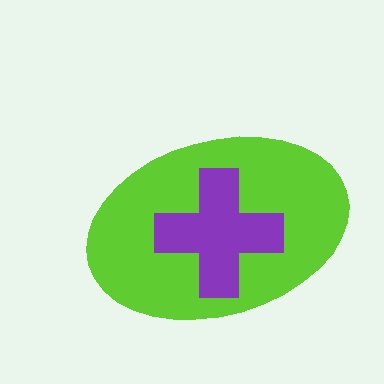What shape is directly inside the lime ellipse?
The purple cross.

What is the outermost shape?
The lime ellipse.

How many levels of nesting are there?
2.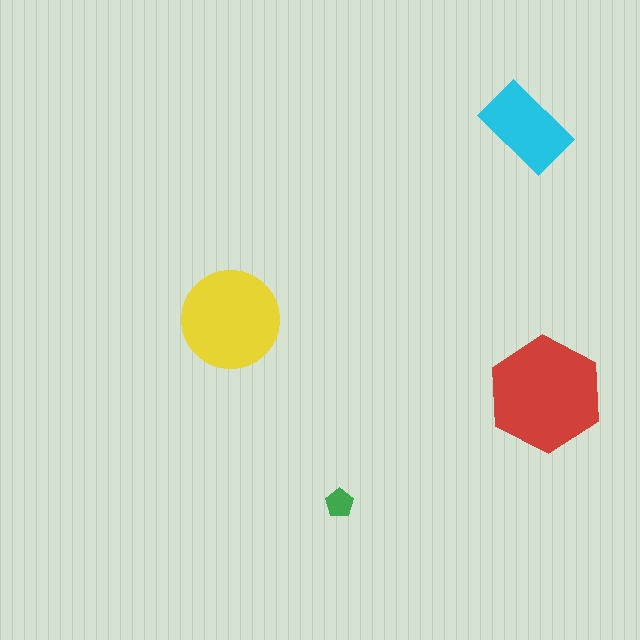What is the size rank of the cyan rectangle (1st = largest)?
3rd.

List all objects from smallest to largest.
The green pentagon, the cyan rectangle, the yellow circle, the red hexagon.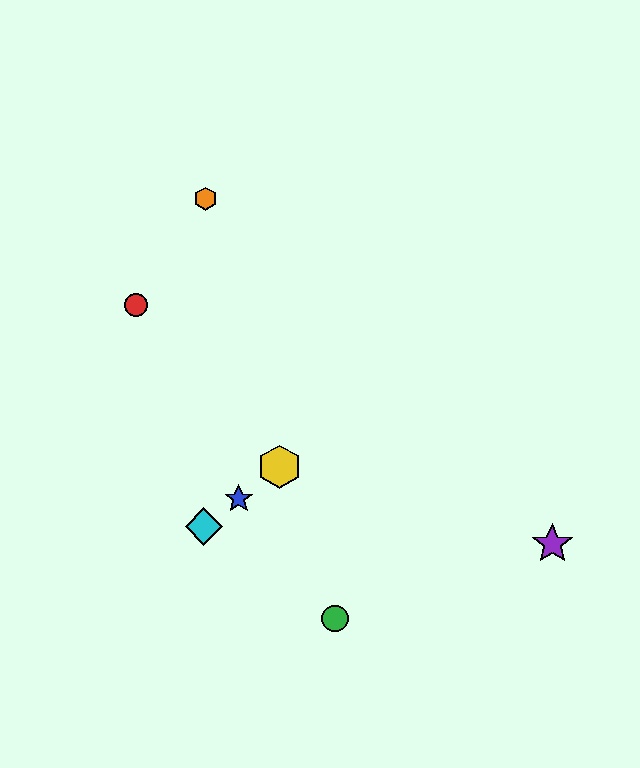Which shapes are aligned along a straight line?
The blue star, the yellow hexagon, the cyan diamond are aligned along a straight line.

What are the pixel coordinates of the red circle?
The red circle is at (136, 305).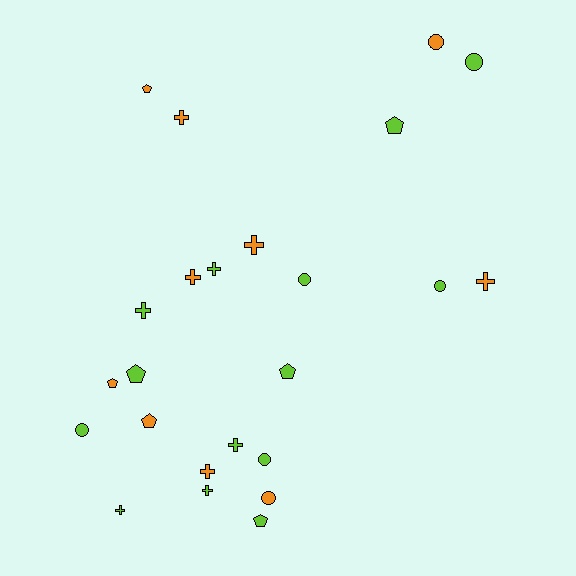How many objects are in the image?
There are 24 objects.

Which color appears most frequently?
Lime, with 14 objects.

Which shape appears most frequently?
Cross, with 10 objects.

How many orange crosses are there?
There are 5 orange crosses.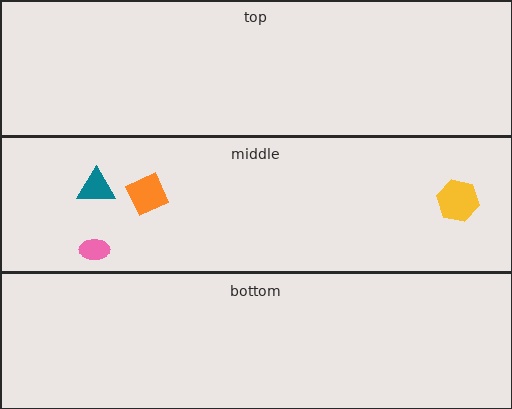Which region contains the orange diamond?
The middle region.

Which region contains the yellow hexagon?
The middle region.